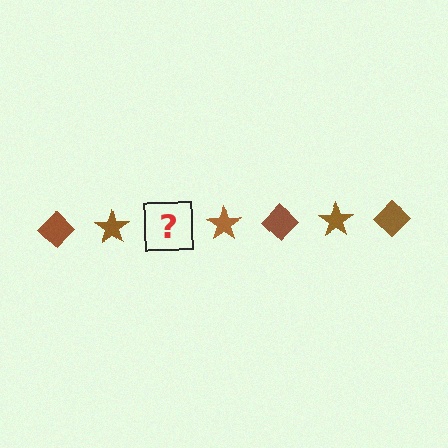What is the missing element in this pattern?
The missing element is a brown diamond.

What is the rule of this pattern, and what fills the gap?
The rule is that the pattern cycles through diamond, star shapes in brown. The gap should be filled with a brown diamond.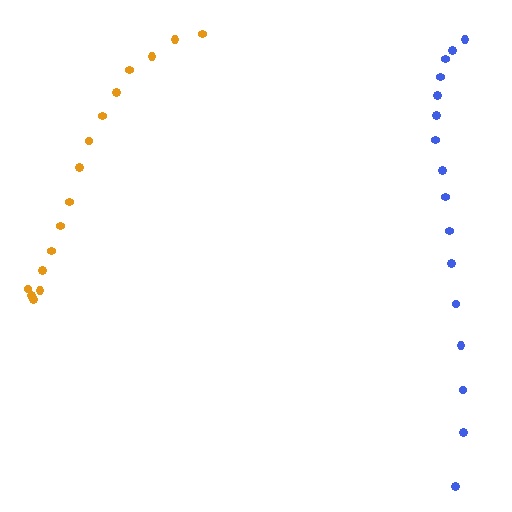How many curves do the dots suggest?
There are 2 distinct paths.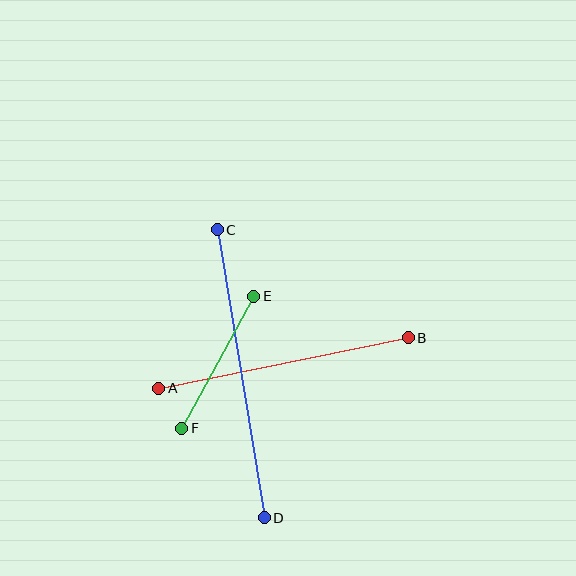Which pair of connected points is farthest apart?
Points C and D are farthest apart.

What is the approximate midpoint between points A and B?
The midpoint is at approximately (284, 363) pixels.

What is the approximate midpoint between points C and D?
The midpoint is at approximately (241, 374) pixels.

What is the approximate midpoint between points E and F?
The midpoint is at approximately (218, 362) pixels.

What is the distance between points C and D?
The distance is approximately 292 pixels.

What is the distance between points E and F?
The distance is approximately 151 pixels.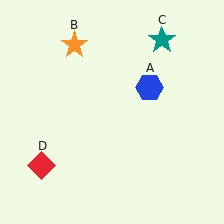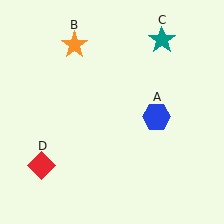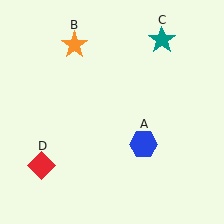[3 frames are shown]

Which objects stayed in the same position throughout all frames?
Orange star (object B) and teal star (object C) and red diamond (object D) remained stationary.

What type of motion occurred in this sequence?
The blue hexagon (object A) rotated clockwise around the center of the scene.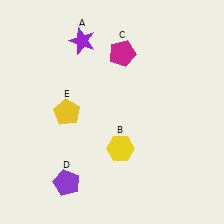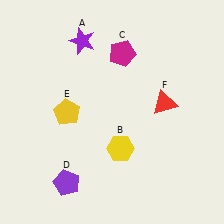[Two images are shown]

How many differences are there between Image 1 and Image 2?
There is 1 difference between the two images.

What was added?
A red triangle (F) was added in Image 2.